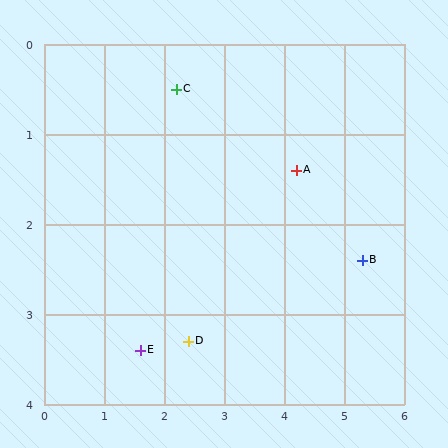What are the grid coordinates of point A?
Point A is at approximately (4.2, 1.4).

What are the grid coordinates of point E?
Point E is at approximately (1.6, 3.4).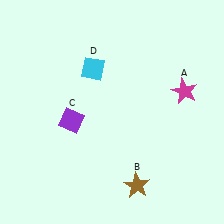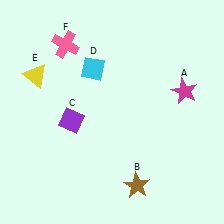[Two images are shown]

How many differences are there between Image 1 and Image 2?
There are 2 differences between the two images.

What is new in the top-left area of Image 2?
A pink cross (F) was added in the top-left area of Image 2.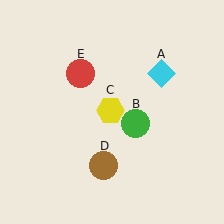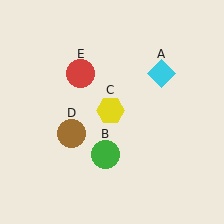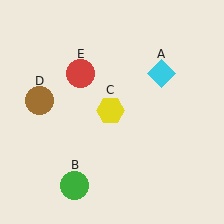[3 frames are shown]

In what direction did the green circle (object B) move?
The green circle (object B) moved down and to the left.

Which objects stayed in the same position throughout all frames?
Cyan diamond (object A) and yellow hexagon (object C) and red circle (object E) remained stationary.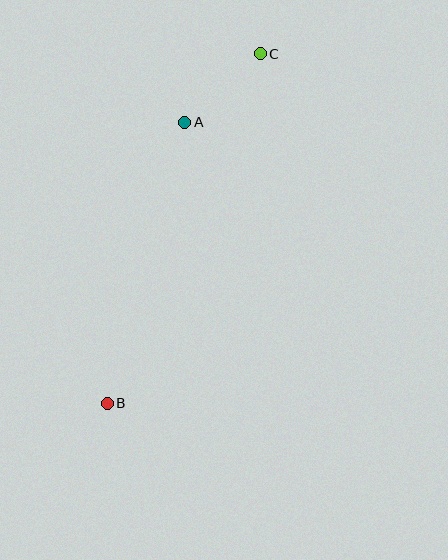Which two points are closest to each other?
Points A and C are closest to each other.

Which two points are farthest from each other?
Points B and C are farthest from each other.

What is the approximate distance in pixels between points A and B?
The distance between A and B is approximately 291 pixels.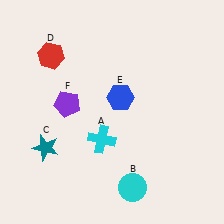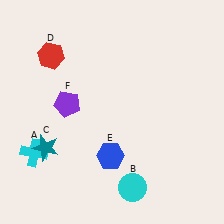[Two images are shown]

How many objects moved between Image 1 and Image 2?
2 objects moved between the two images.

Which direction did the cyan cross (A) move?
The cyan cross (A) moved left.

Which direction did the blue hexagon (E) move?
The blue hexagon (E) moved down.